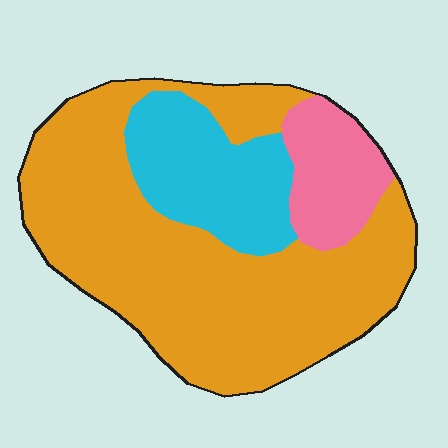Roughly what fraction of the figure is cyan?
Cyan covers 20% of the figure.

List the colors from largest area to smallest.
From largest to smallest: orange, cyan, pink.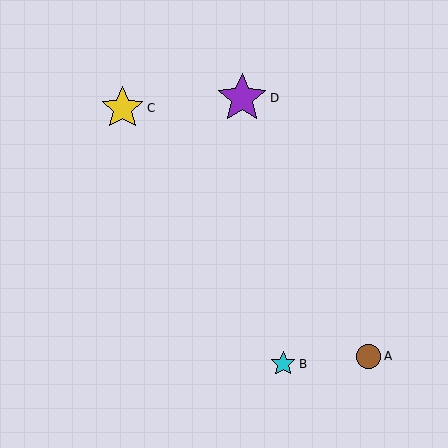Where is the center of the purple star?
The center of the purple star is at (242, 98).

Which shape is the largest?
The purple star (labeled D) is the largest.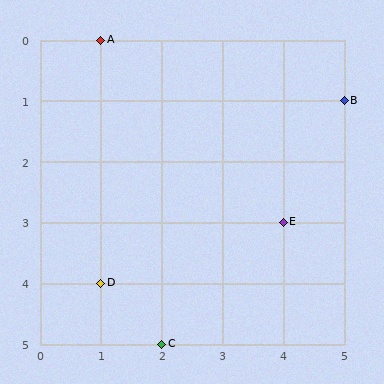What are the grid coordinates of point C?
Point C is at grid coordinates (2, 5).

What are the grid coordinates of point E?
Point E is at grid coordinates (4, 3).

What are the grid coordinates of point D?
Point D is at grid coordinates (1, 4).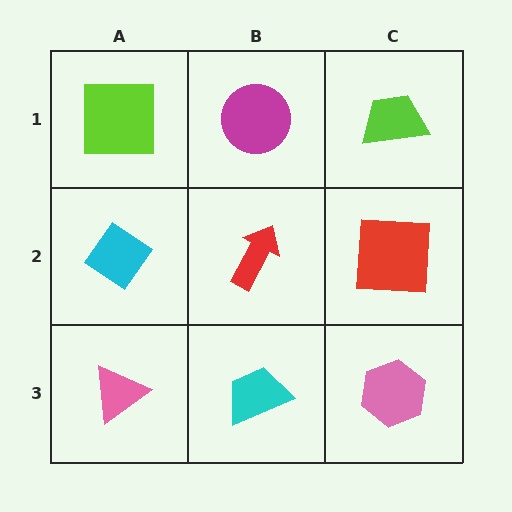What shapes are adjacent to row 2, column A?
A lime square (row 1, column A), a pink triangle (row 3, column A), a red arrow (row 2, column B).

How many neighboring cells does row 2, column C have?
3.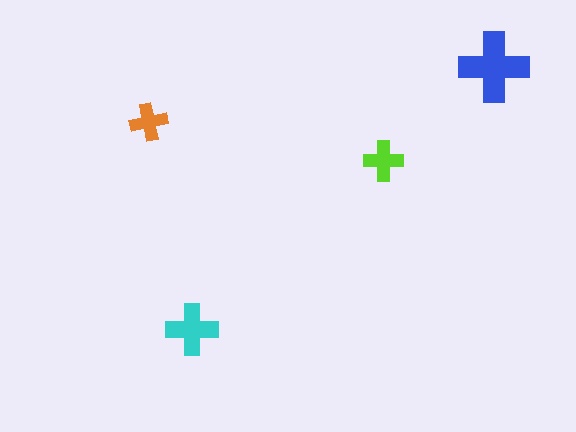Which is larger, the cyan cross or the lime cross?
The cyan one.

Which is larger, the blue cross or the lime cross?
The blue one.